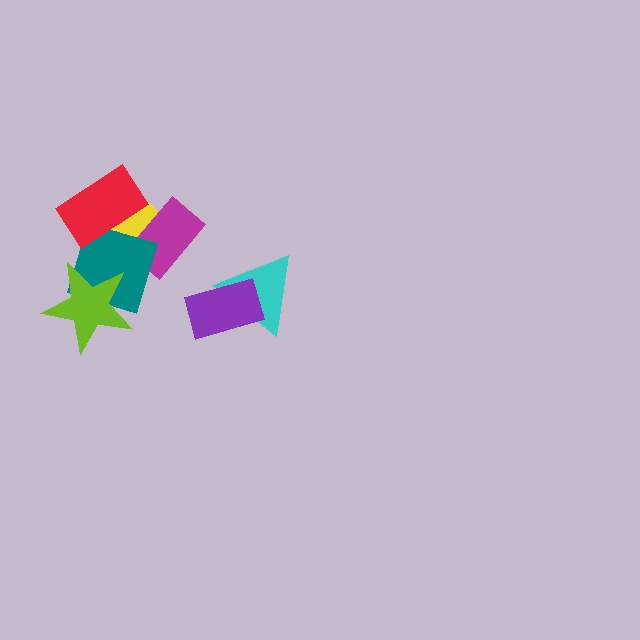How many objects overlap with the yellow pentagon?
3 objects overlap with the yellow pentagon.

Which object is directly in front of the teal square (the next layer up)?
The lime star is directly in front of the teal square.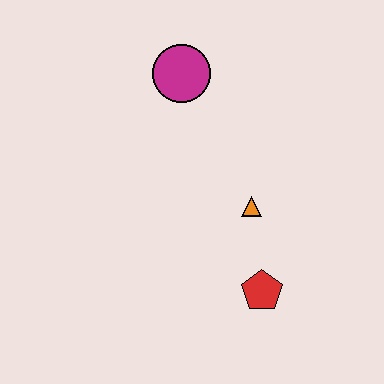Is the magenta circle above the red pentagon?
Yes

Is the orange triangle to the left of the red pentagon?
Yes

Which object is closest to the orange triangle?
The red pentagon is closest to the orange triangle.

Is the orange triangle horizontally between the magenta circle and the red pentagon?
Yes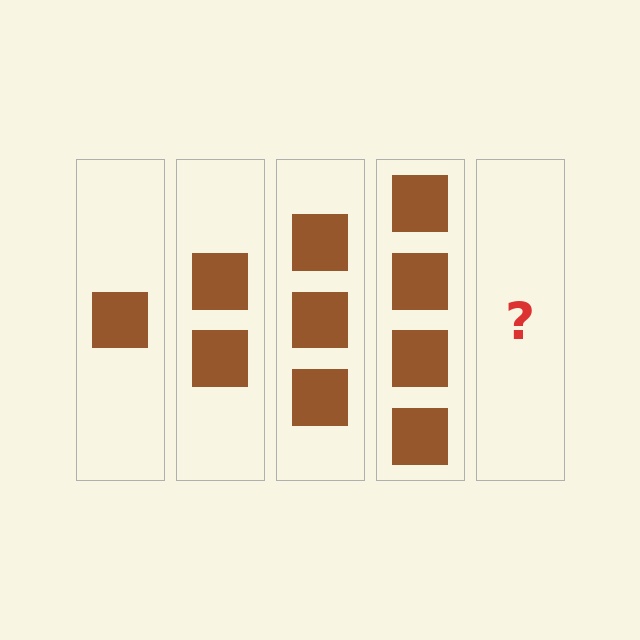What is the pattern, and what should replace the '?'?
The pattern is that each step adds one more square. The '?' should be 5 squares.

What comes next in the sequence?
The next element should be 5 squares.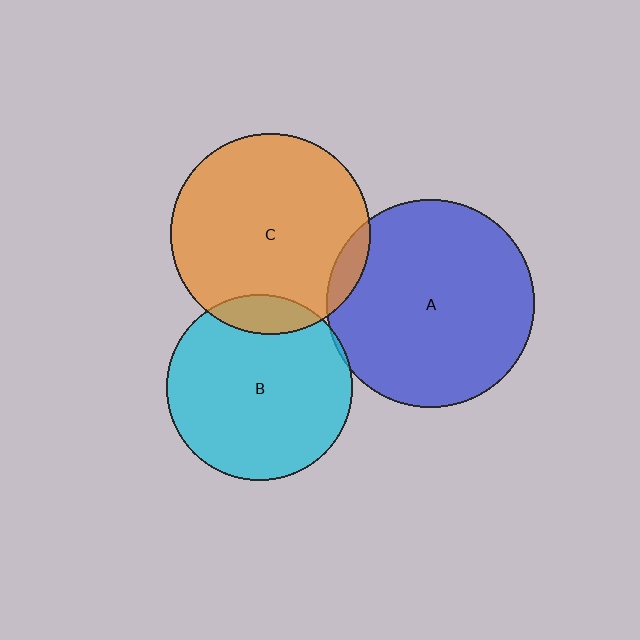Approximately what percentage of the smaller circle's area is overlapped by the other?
Approximately 10%.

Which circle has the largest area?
Circle A (blue).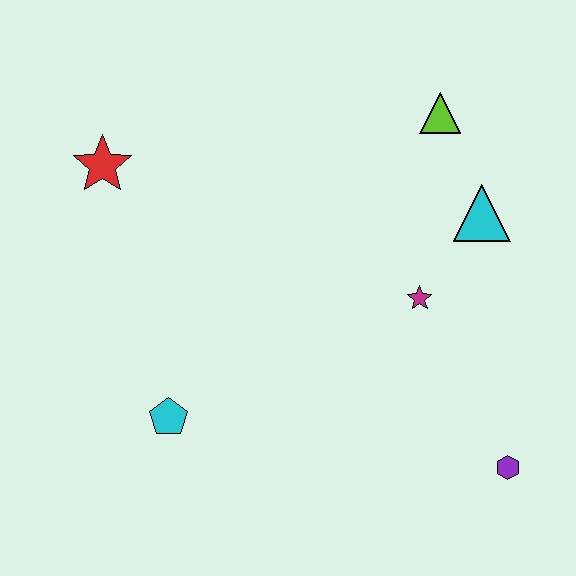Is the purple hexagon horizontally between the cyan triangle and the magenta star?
No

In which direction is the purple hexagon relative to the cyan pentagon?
The purple hexagon is to the right of the cyan pentagon.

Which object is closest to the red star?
The cyan pentagon is closest to the red star.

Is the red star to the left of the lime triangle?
Yes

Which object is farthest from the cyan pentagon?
The lime triangle is farthest from the cyan pentagon.